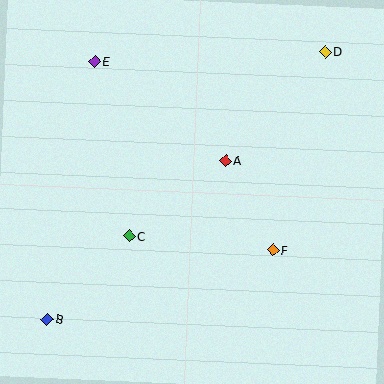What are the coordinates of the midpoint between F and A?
The midpoint between F and A is at (249, 205).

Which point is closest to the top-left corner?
Point E is closest to the top-left corner.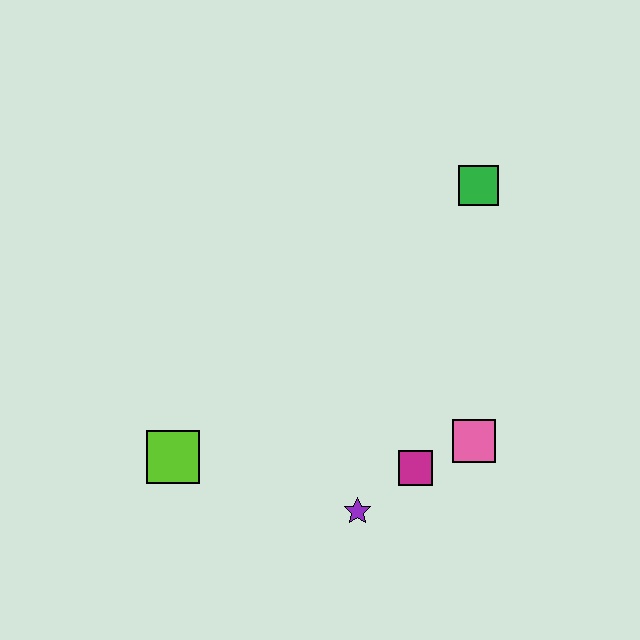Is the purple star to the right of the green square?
No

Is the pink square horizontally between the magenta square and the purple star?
No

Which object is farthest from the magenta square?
The green square is farthest from the magenta square.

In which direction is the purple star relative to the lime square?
The purple star is to the right of the lime square.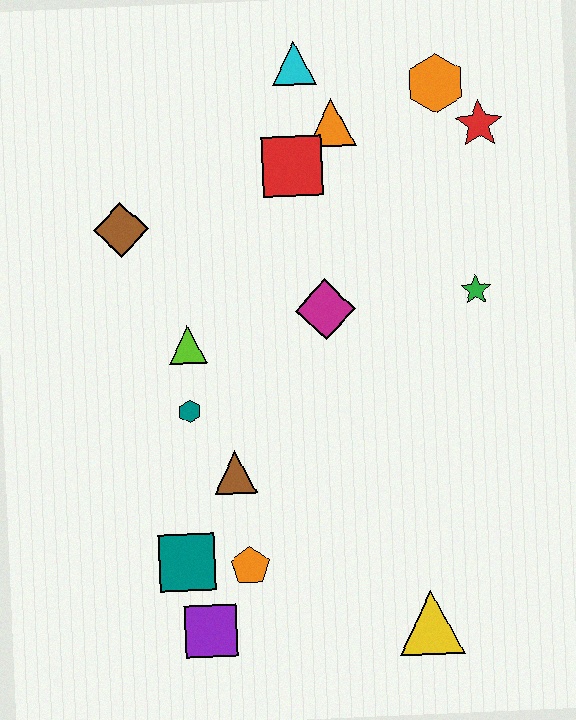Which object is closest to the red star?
The orange hexagon is closest to the red star.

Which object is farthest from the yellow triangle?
The cyan triangle is farthest from the yellow triangle.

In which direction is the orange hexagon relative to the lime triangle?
The orange hexagon is to the right of the lime triangle.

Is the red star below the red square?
No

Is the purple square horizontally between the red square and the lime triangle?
Yes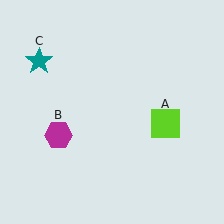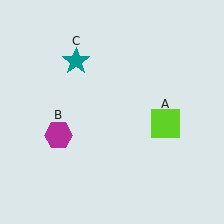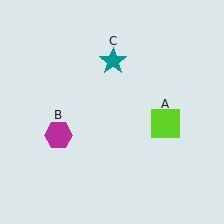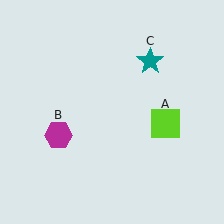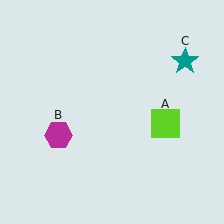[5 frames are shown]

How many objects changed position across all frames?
1 object changed position: teal star (object C).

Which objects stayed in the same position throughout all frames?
Lime square (object A) and magenta hexagon (object B) remained stationary.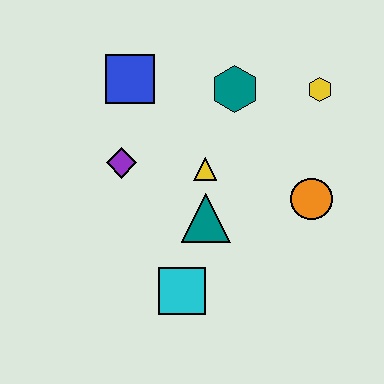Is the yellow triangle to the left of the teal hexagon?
Yes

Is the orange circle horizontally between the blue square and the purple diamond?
No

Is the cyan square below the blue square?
Yes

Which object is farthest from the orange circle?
The blue square is farthest from the orange circle.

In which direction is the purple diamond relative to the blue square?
The purple diamond is below the blue square.